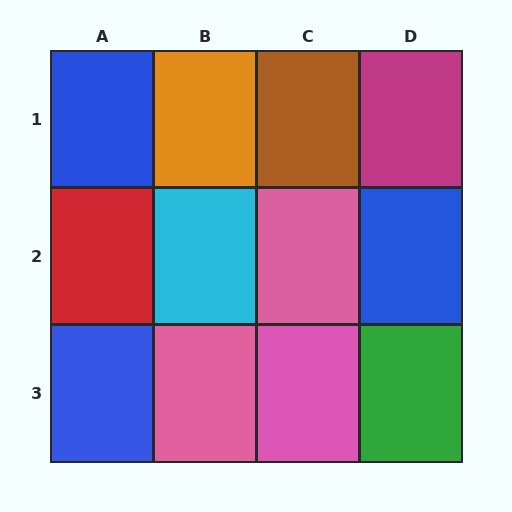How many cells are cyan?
1 cell is cyan.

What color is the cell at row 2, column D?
Blue.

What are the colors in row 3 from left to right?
Blue, pink, pink, green.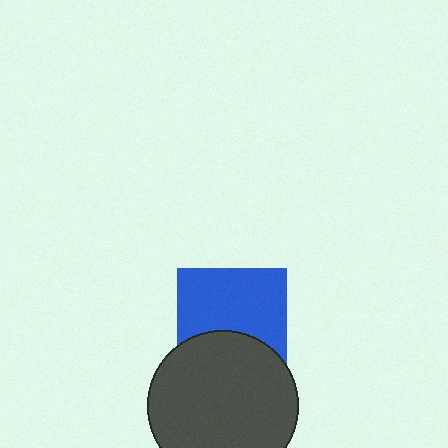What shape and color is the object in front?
The object in front is a dark gray circle.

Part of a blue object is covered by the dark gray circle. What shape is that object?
It is a square.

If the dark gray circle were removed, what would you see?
You would see the complete blue square.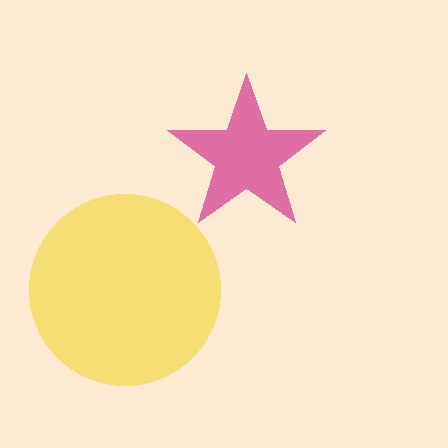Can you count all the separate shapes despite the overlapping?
Yes, there are 2 separate shapes.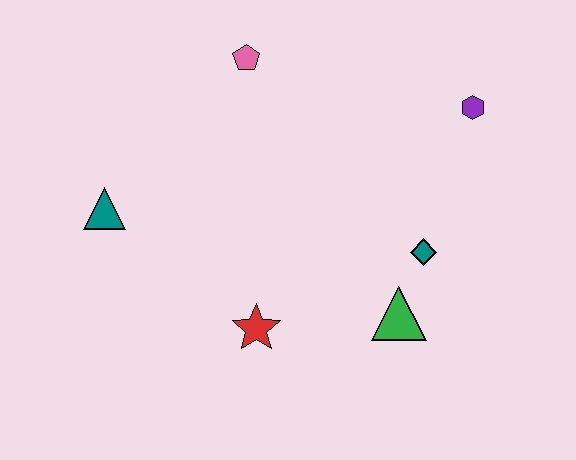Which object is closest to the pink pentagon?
The teal triangle is closest to the pink pentagon.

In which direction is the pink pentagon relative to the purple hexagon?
The pink pentagon is to the left of the purple hexagon.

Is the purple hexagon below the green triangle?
No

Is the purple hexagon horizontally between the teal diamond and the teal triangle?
No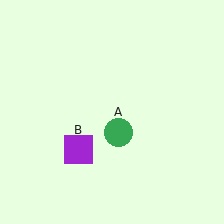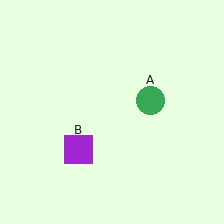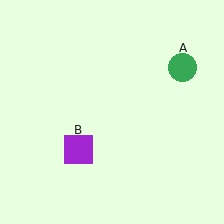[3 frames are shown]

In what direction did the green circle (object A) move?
The green circle (object A) moved up and to the right.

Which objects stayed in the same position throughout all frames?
Purple square (object B) remained stationary.